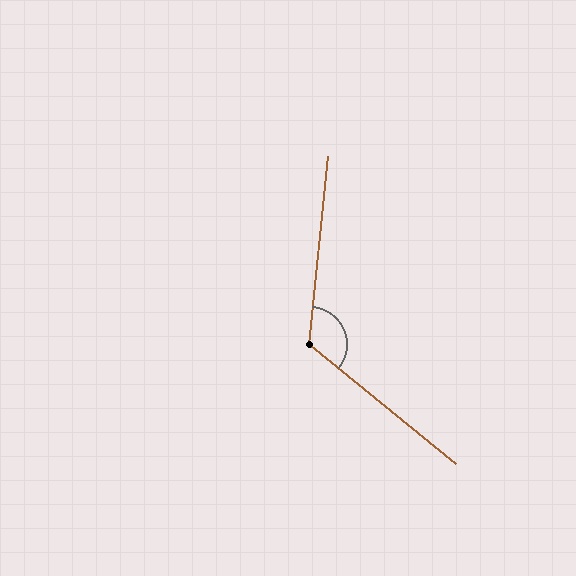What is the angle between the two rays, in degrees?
Approximately 124 degrees.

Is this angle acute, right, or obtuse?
It is obtuse.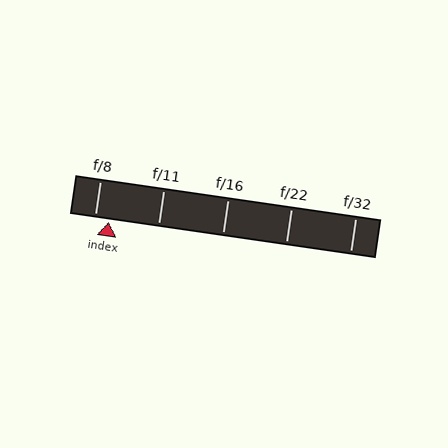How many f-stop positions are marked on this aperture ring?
There are 5 f-stop positions marked.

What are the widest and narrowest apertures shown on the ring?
The widest aperture shown is f/8 and the narrowest is f/32.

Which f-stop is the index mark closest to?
The index mark is closest to f/8.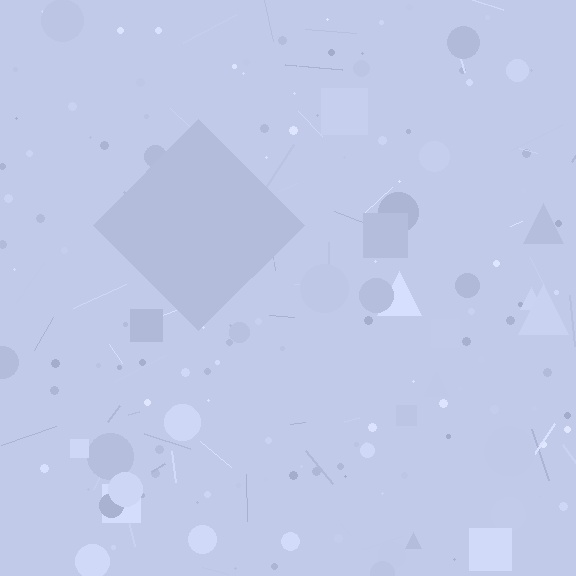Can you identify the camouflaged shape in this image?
The camouflaged shape is a diamond.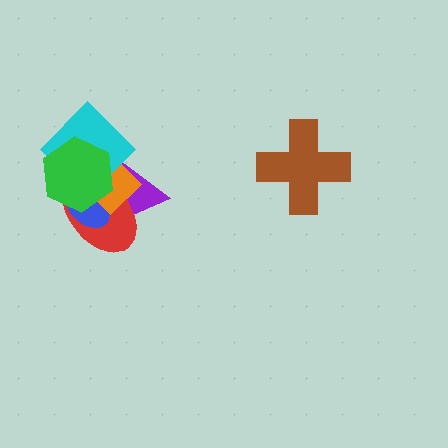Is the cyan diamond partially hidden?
Yes, it is partially covered by another shape.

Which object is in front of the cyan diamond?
The green hexagon is in front of the cyan diamond.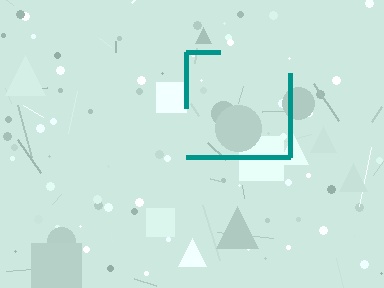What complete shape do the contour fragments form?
The contour fragments form a square.